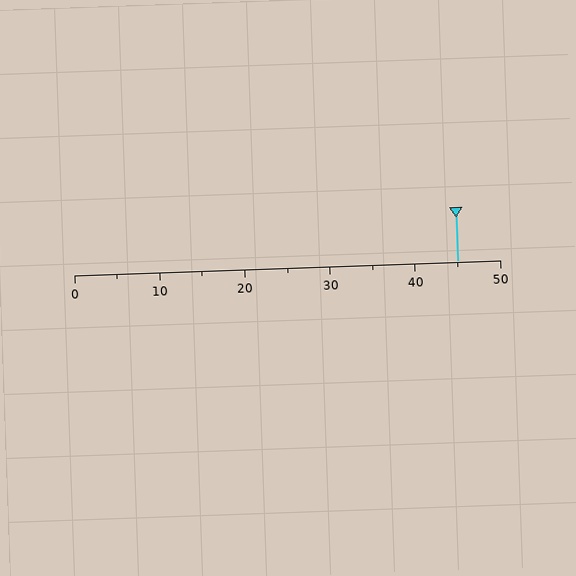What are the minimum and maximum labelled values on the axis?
The axis runs from 0 to 50.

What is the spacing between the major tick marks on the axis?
The major ticks are spaced 10 apart.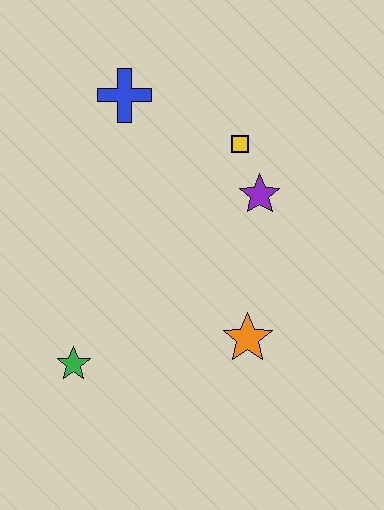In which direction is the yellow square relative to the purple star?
The yellow square is above the purple star.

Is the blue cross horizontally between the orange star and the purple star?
No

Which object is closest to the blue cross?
The yellow square is closest to the blue cross.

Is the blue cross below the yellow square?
No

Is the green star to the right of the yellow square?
No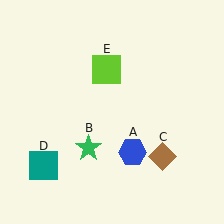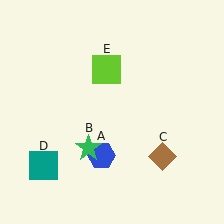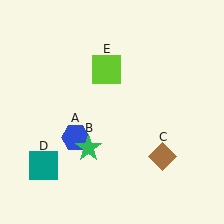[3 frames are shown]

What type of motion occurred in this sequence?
The blue hexagon (object A) rotated clockwise around the center of the scene.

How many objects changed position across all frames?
1 object changed position: blue hexagon (object A).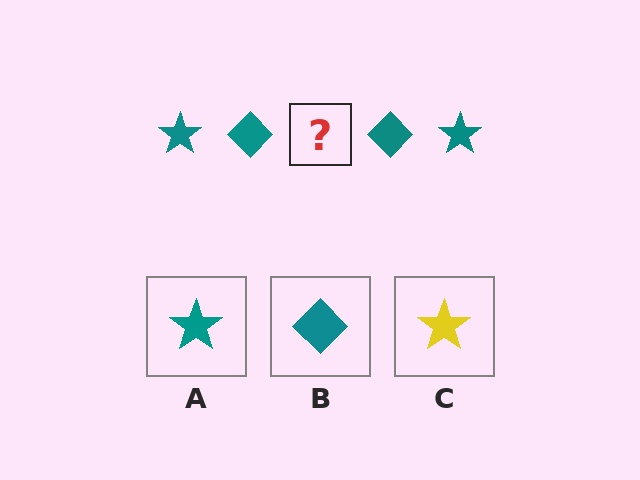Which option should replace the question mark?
Option A.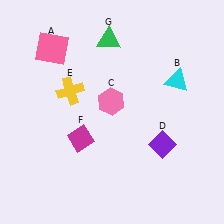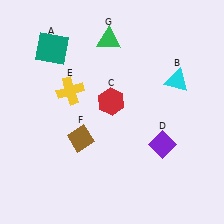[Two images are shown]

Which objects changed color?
A changed from pink to teal. C changed from pink to red. F changed from magenta to brown.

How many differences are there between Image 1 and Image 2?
There are 3 differences between the two images.